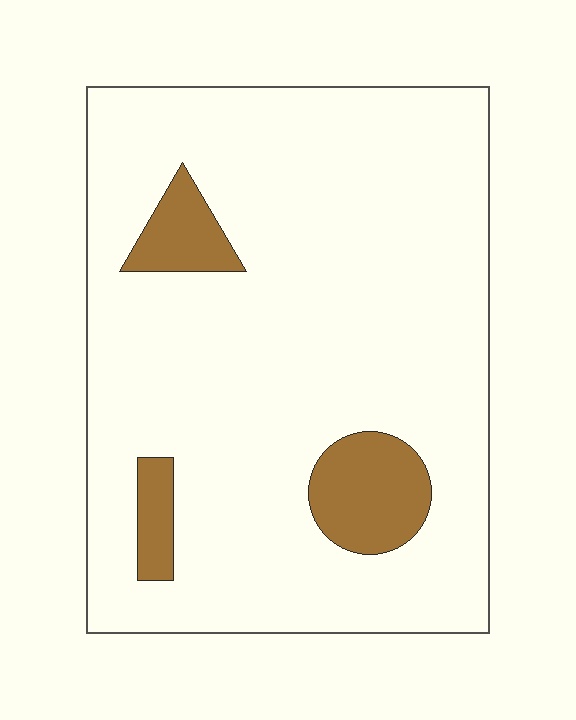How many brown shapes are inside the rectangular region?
3.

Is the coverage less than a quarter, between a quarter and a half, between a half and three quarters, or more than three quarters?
Less than a quarter.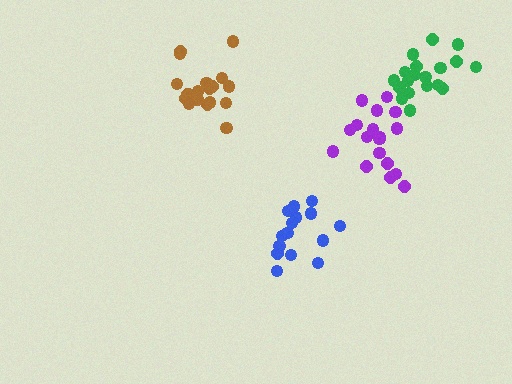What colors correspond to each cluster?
The clusters are colored: purple, blue, brown, green.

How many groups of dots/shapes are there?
There are 4 groups.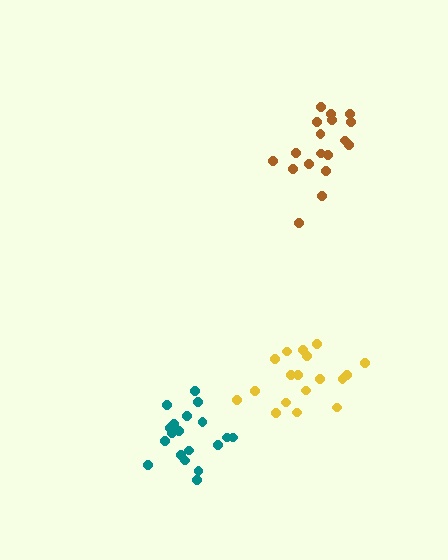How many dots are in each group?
Group 1: 18 dots, Group 2: 18 dots, Group 3: 19 dots (55 total).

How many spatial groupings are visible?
There are 3 spatial groupings.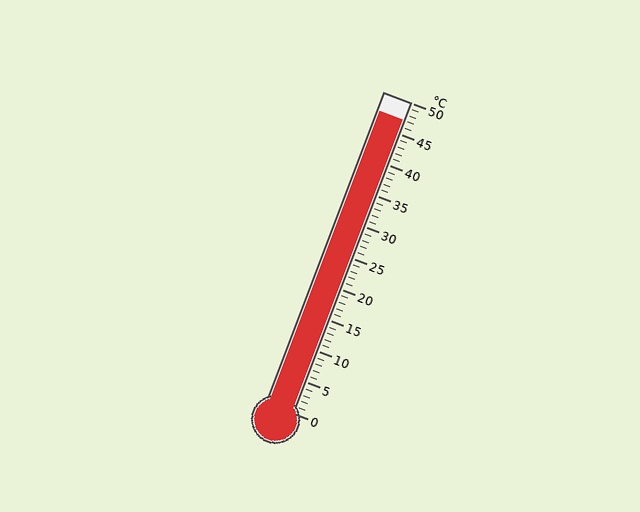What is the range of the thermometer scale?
The thermometer scale ranges from 0°C to 50°C.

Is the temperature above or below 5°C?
The temperature is above 5°C.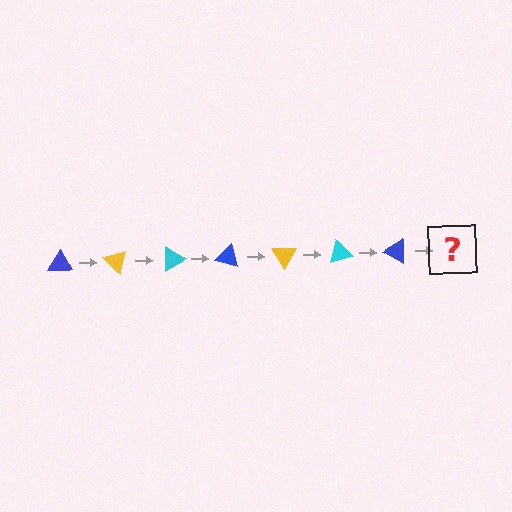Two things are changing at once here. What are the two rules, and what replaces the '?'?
The two rules are that it rotates 45 degrees each step and the color cycles through blue, yellow, and cyan. The '?' should be a yellow triangle, rotated 315 degrees from the start.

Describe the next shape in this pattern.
It should be a yellow triangle, rotated 315 degrees from the start.